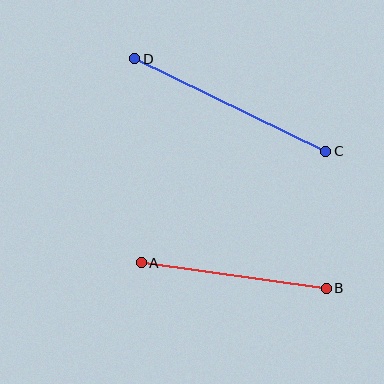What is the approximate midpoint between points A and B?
The midpoint is at approximately (234, 276) pixels.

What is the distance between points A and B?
The distance is approximately 187 pixels.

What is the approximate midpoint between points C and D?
The midpoint is at approximately (230, 105) pixels.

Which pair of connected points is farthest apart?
Points C and D are farthest apart.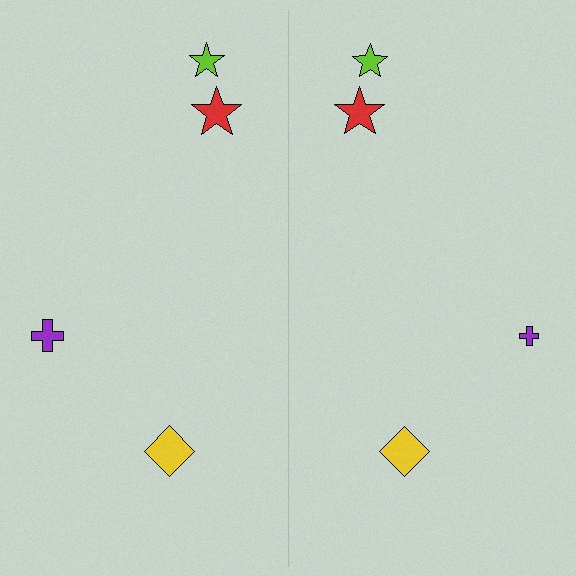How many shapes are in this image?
There are 8 shapes in this image.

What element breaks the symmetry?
The purple cross on the right side has a different size than its mirror counterpart.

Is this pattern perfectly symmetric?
No, the pattern is not perfectly symmetric. The purple cross on the right side has a different size than its mirror counterpart.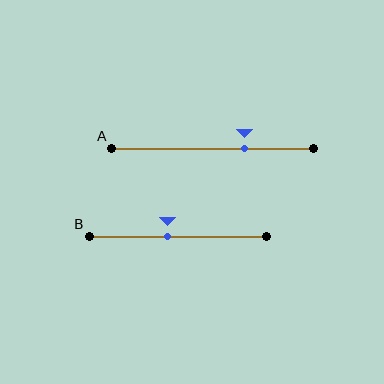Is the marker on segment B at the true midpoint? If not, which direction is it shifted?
No, the marker on segment B is shifted to the left by about 6% of the segment length.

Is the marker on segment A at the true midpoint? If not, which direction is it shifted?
No, the marker on segment A is shifted to the right by about 16% of the segment length.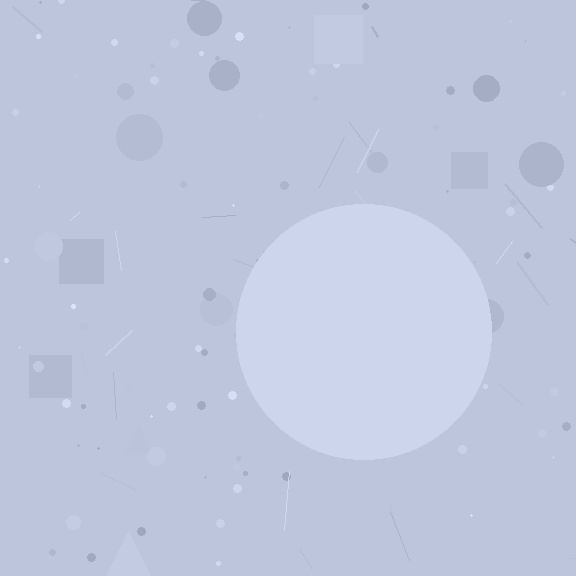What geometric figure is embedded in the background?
A circle is embedded in the background.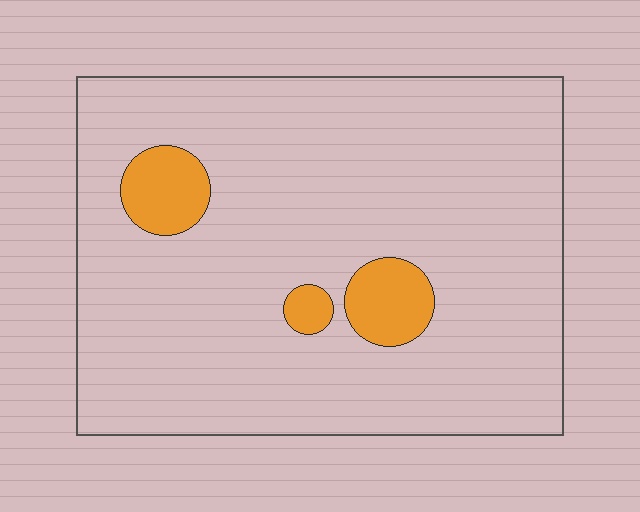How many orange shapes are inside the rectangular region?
3.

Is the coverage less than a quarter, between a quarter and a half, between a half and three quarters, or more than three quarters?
Less than a quarter.